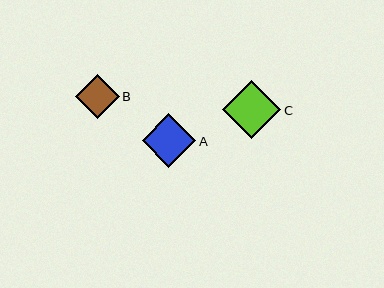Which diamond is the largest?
Diamond C is the largest with a size of approximately 58 pixels.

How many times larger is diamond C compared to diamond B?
Diamond C is approximately 1.3 times the size of diamond B.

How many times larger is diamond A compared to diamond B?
Diamond A is approximately 1.2 times the size of diamond B.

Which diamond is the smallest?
Diamond B is the smallest with a size of approximately 44 pixels.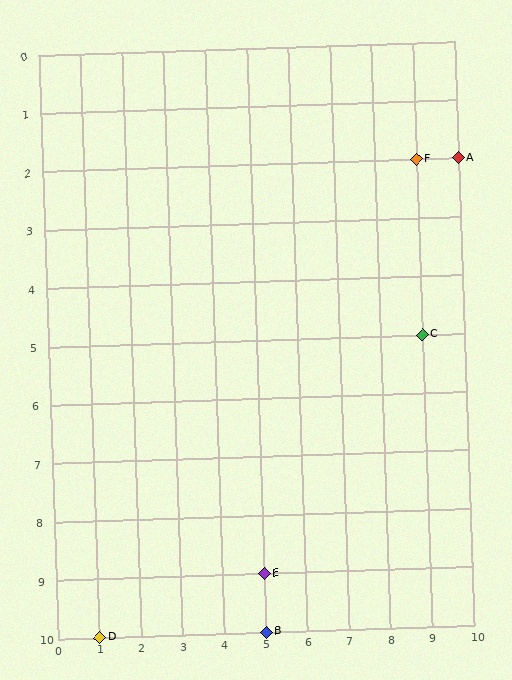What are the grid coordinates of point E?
Point E is at grid coordinates (5, 9).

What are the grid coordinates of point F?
Point F is at grid coordinates (9, 2).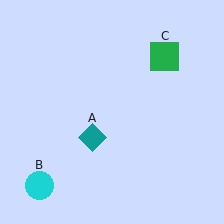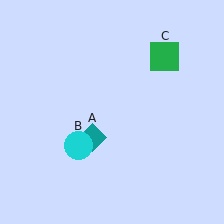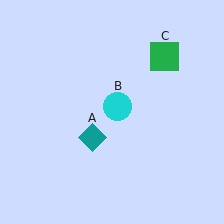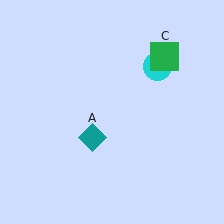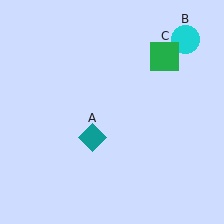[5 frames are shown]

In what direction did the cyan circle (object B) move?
The cyan circle (object B) moved up and to the right.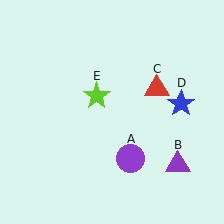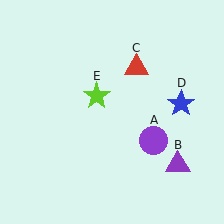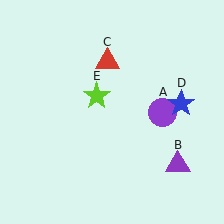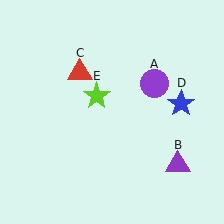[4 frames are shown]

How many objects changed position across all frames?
2 objects changed position: purple circle (object A), red triangle (object C).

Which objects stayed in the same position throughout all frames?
Purple triangle (object B) and blue star (object D) and lime star (object E) remained stationary.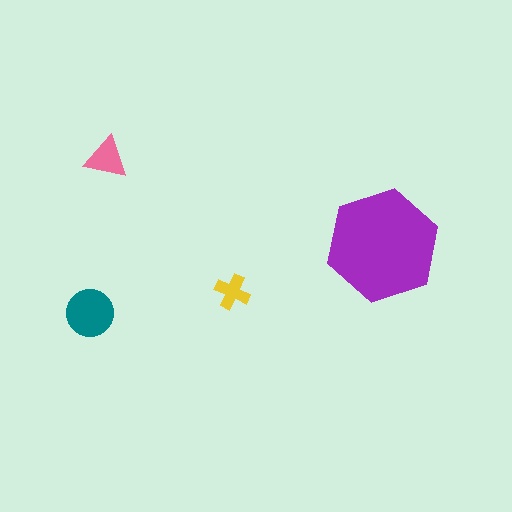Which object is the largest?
The purple hexagon.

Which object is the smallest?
The yellow cross.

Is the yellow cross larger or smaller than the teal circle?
Smaller.